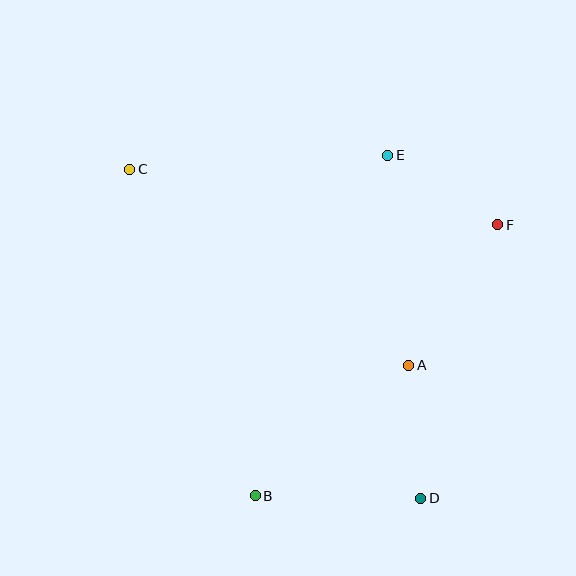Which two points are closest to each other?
Points E and F are closest to each other.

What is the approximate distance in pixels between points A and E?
The distance between A and E is approximately 211 pixels.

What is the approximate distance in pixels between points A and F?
The distance between A and F is approximately 166 pixels.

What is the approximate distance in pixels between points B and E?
The distance between B and E is approximately 366 pixels.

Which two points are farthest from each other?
Points C and D are farthest from each other.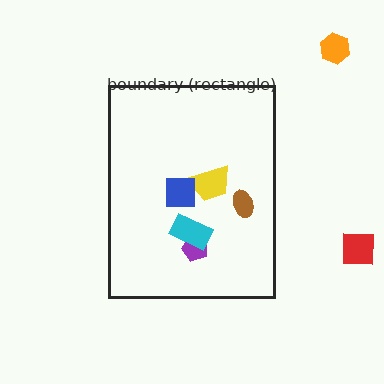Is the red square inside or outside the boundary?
Outside.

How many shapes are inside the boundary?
5 inside, 2 outside.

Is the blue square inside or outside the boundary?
Inside.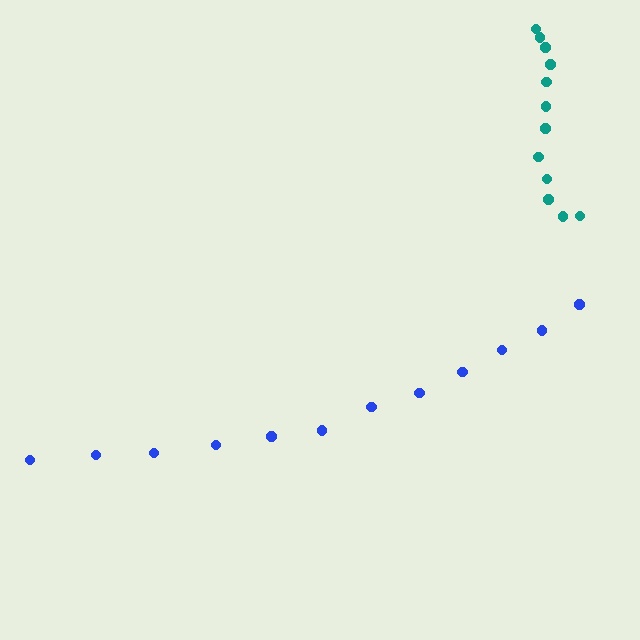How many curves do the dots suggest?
There are 2 distinct paths.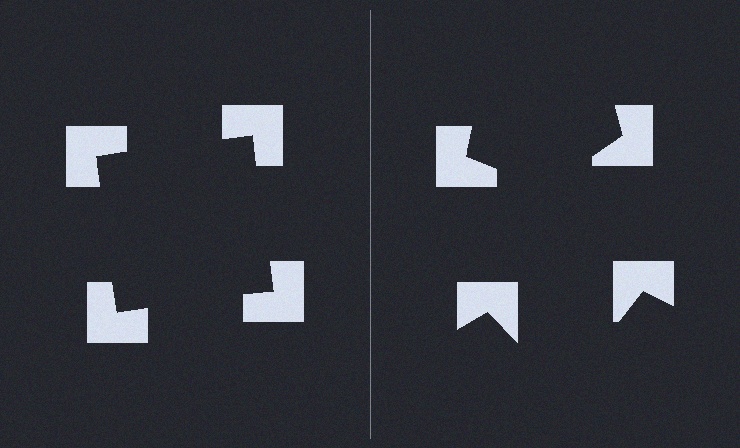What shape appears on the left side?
An illusory square.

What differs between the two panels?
The notched squares are positioned identically on both sides; only the wedge orientations differ. On the left they align to a square; on the right they are misaligned.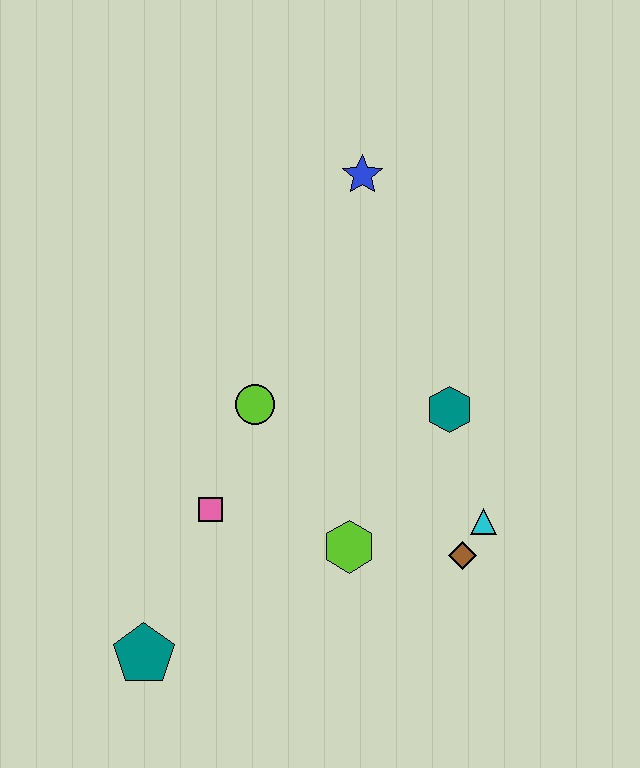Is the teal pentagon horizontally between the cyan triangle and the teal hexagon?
No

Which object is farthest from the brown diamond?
The blue star is farthest from the brown diamond.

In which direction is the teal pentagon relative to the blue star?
The teal pentagon is below the blue star.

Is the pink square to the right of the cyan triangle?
No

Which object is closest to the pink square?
The lime circle is closest to the pink square.